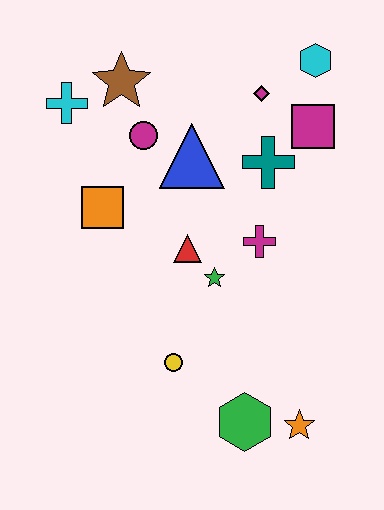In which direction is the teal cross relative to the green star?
The teal cross is above the green star.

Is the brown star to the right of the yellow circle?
No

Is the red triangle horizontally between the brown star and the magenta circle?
No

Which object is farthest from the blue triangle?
The orange star is farthest from the blue triangle.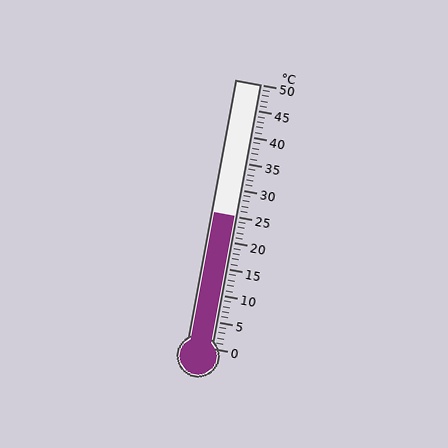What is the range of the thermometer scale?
The thermometer scale ranges from 0°C to 50°C.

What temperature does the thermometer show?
The thermometer shows approximately 25°C.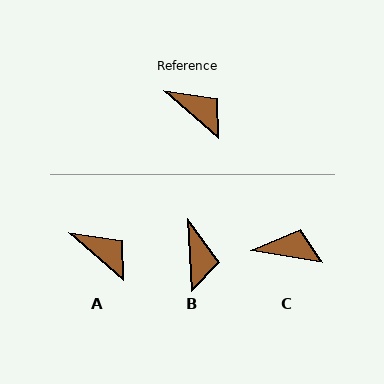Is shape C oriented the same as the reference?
No, it is off by about 31 degrees.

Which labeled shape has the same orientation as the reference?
A.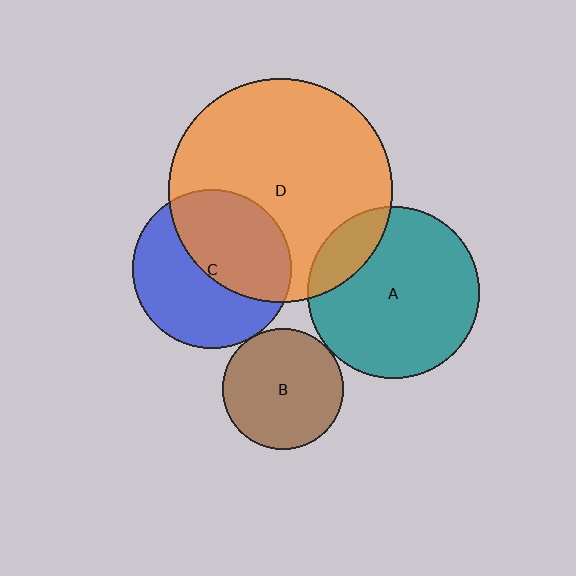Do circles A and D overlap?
Yes.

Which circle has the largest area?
Circle D (orange).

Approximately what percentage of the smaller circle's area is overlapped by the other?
Approximately 15%.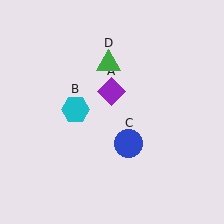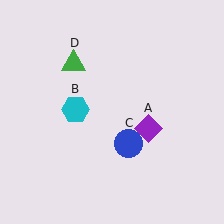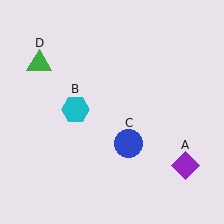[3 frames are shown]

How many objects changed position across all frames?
2 objects changed position: purple diamond (object A), green triangle (object D).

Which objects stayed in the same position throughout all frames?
Cyan hexagon (object B) and blue circle (object C) remained stationary.